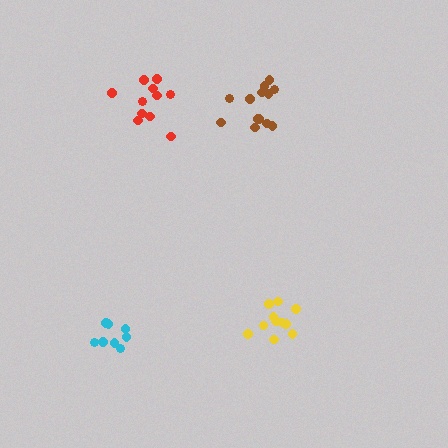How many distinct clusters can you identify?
There are 4 distinct clusters.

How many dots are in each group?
Group 1: 14 dots, Group 2: 11 dots, Group 3: 8 dots, Group 4: 11 dots (44 total).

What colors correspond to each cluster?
The clusters are colored: brown, yellow, cyan, red.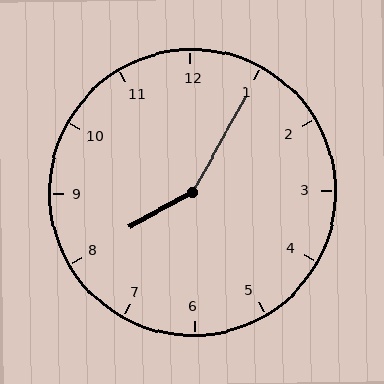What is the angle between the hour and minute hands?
Approximately 148 degrees.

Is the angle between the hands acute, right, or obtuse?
It is obtuse.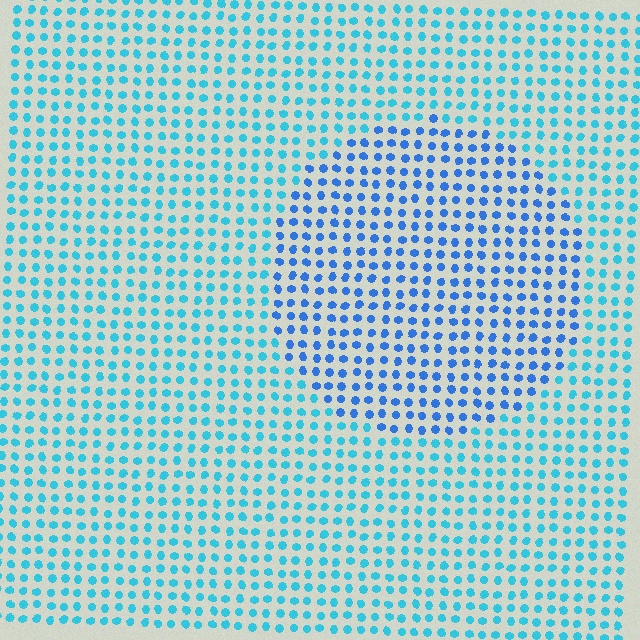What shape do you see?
I see a circle.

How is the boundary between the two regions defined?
The boundary is defined purely by a slight shift in hue (about 28 degrees). Spacing, size, and orientation are identical on both sides.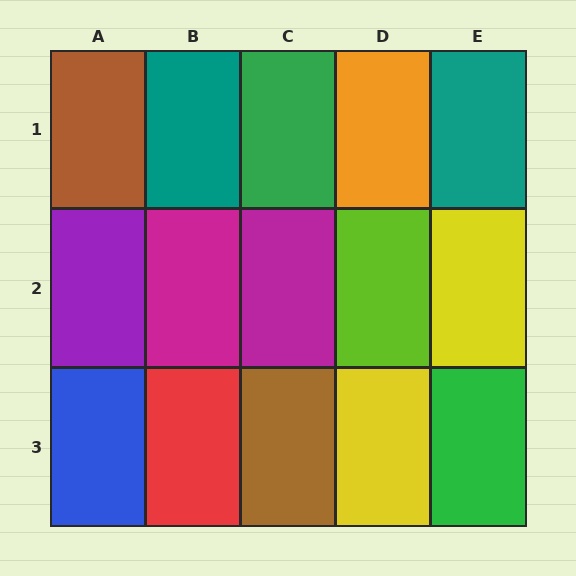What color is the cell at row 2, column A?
Purple.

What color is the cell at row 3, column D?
Yellow.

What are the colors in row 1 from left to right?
Brown, teal, green, orange, teal.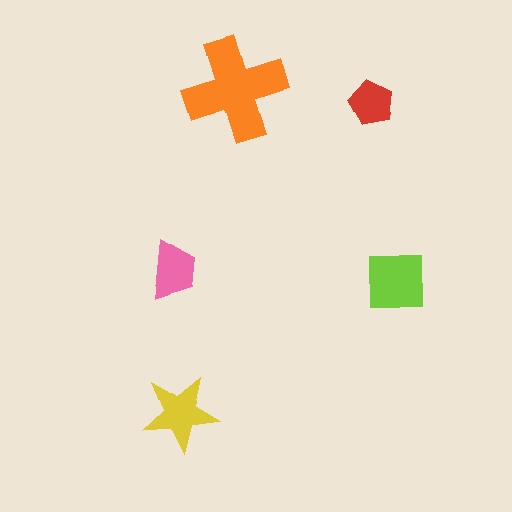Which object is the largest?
The orange cross.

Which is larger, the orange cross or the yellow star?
The orange cross.